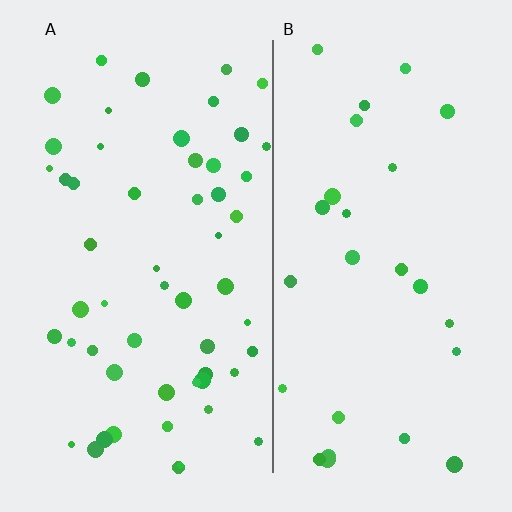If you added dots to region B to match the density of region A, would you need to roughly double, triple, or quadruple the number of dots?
Approximately double.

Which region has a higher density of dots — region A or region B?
A (the left).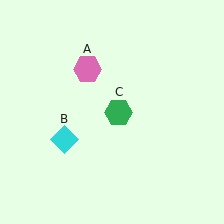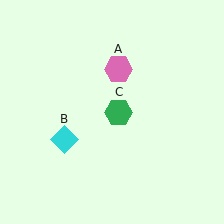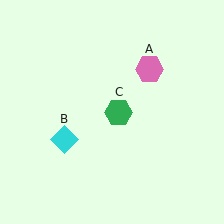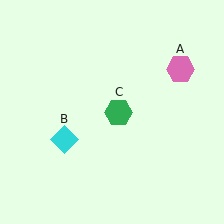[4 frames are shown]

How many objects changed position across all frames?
1 object changed position: pink hexagon (object A).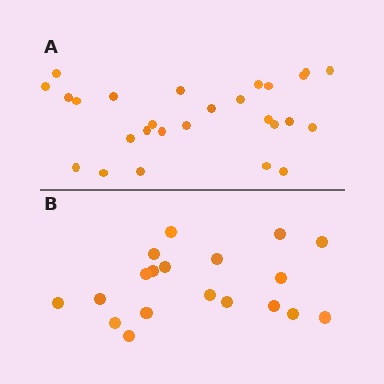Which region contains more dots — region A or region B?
Region A (the top region) has more dots.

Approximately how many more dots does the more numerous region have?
Region A has roughly 8 or so more dots than region B.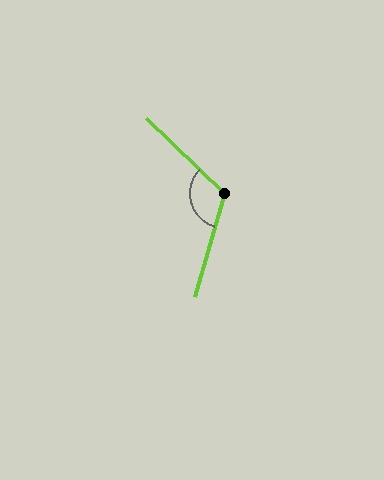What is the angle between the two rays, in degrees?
Approximately 118 degrees.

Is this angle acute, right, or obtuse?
It is obtuse.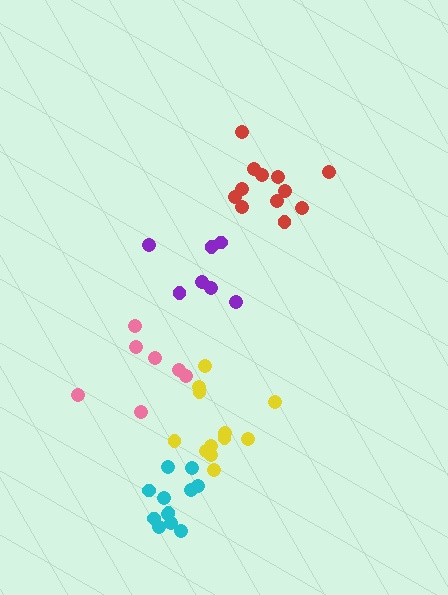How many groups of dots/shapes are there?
There are 5 groups.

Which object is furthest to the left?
The pink cluster is leftmost.